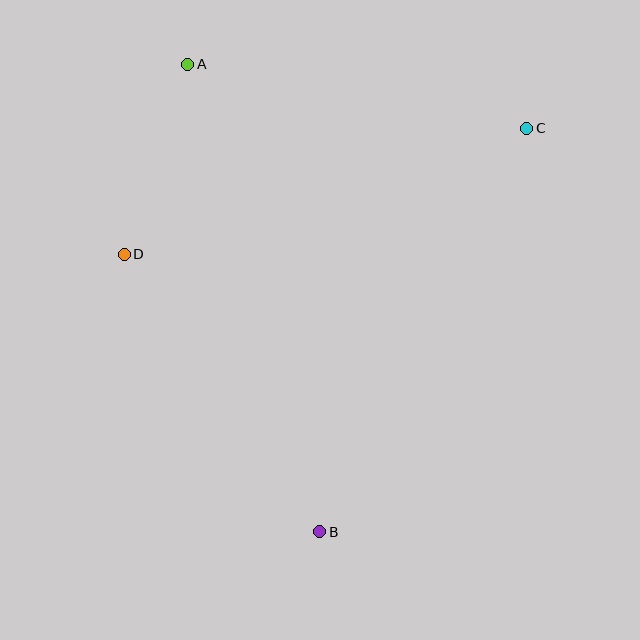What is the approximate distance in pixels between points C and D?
The distance between C and D is approximately 422 pixels.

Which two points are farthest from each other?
Points A and B are farthest from each other.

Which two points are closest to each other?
Points A and D are closest to each other.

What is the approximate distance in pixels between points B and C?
The distance between B and C is approximately 454 pixels.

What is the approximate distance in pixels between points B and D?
The distance between B and D is approximately 340 pixels.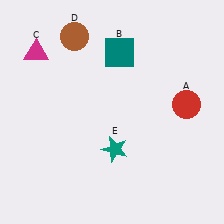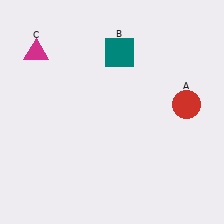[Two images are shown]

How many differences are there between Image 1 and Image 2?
There are 2 differences between the two images.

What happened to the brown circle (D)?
The brown circle (D) was removed in Image 2. It was in the top-left area of Image 1.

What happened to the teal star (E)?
The teal star (E) was removed in Image 2. It was in the bottom-right area of Image 1.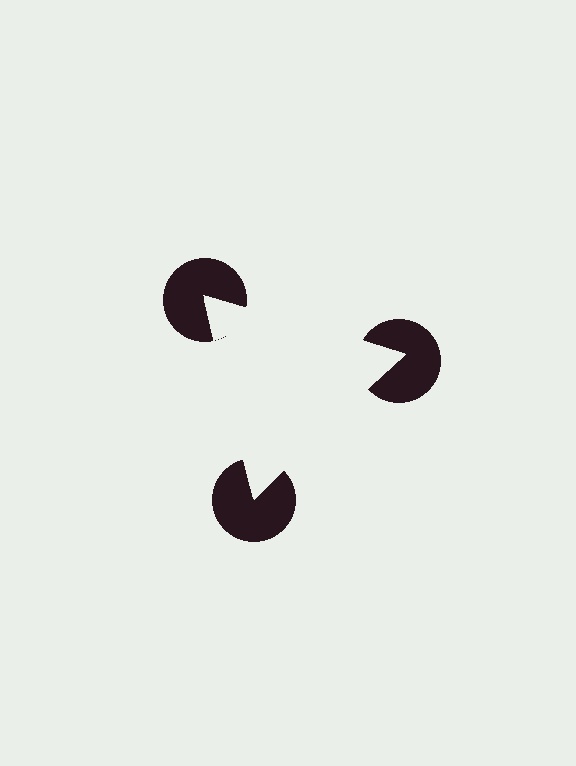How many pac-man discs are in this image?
There are 3 — one at each vertex of the illusory triangle.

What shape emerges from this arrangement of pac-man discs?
An illusory triangle — its edges are inferred from the aligned wedge cuts in the pac-man discs, not physically drawn.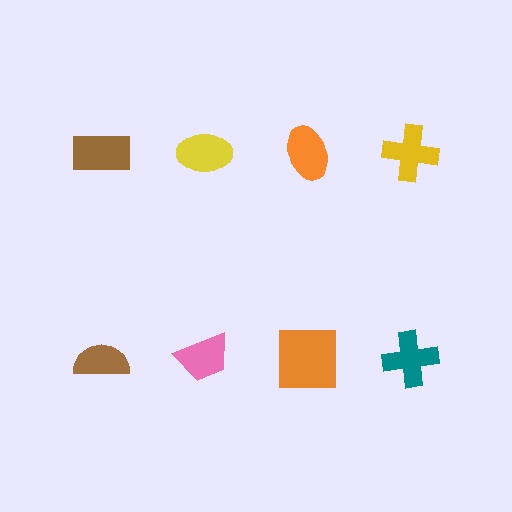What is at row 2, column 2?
A pink trapezoid.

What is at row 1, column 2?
A yellow ellipse.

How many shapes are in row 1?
4 shapes.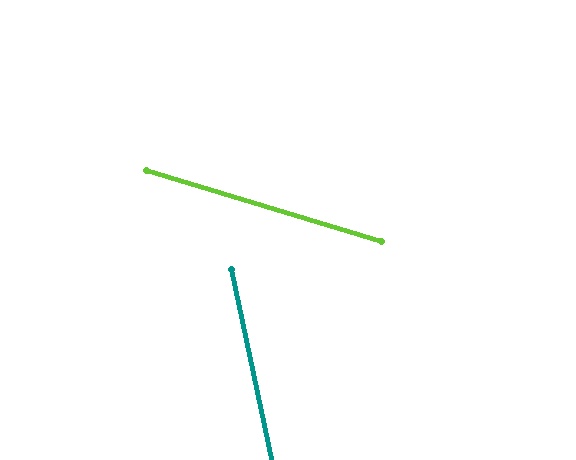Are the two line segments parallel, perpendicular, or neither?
Neither parallel nor perpendicular — they differ by about 61°.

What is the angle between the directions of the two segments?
Approximately 61 degrees.